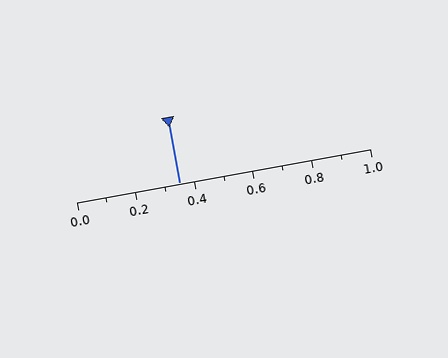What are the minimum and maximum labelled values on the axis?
The axis runs from 0.0 to 1.0.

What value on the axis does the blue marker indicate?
The marker indicates approximately 0.35.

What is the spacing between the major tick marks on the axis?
The major ticks are spaced 0.2 apart.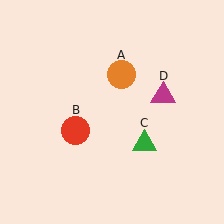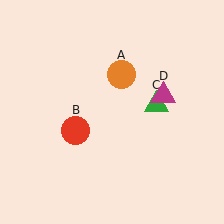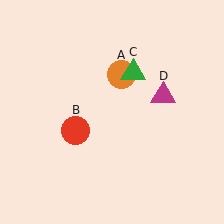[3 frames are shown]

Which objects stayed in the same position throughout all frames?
Orange circle (object A) and red circle (object B) and magenta triangle (object D) remained stationary.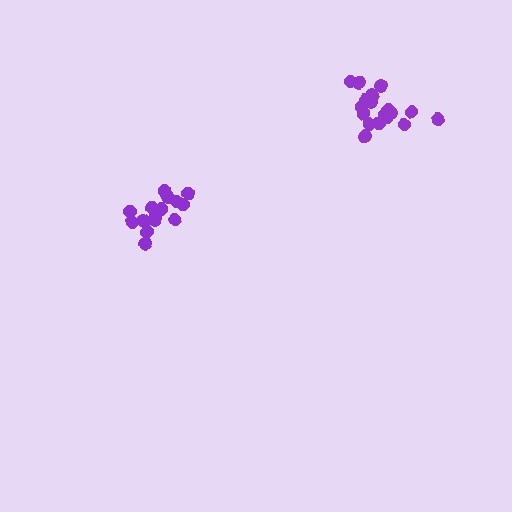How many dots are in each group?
Group 1: 16 dots, Group 2: 18 dots (34 total).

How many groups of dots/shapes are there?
There are 2 groups.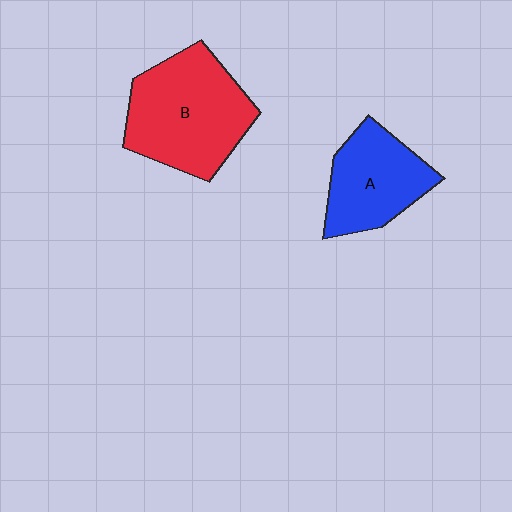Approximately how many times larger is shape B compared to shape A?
Approximately 1.4 times.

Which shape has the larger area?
Shape B (red).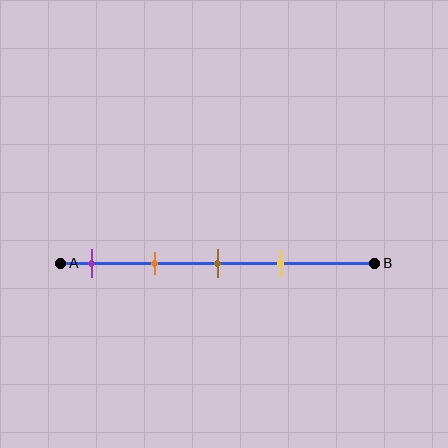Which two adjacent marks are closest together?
The brown and yellow marks are the closest adjacent pair.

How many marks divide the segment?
There are 4 marks dividing the segment.